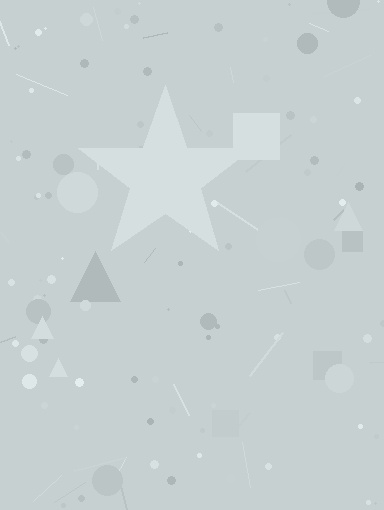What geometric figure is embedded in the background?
A star is embedded in the background.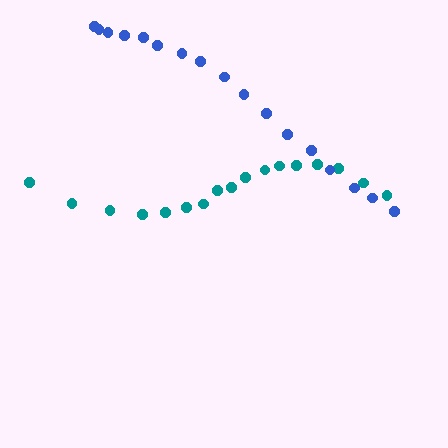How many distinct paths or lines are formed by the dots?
There are 2 distinct paths.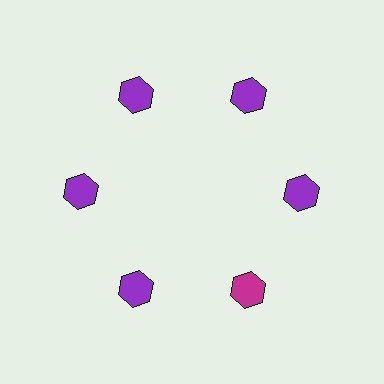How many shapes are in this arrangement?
There are 6 shapes arranged in a ring pattern.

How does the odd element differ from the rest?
It has a different color: magenta instead of purple.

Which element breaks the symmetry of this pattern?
The magenta hexagon at roughly the 5 o'clock position breaks the symmetry. All other shapes are purple hexagons.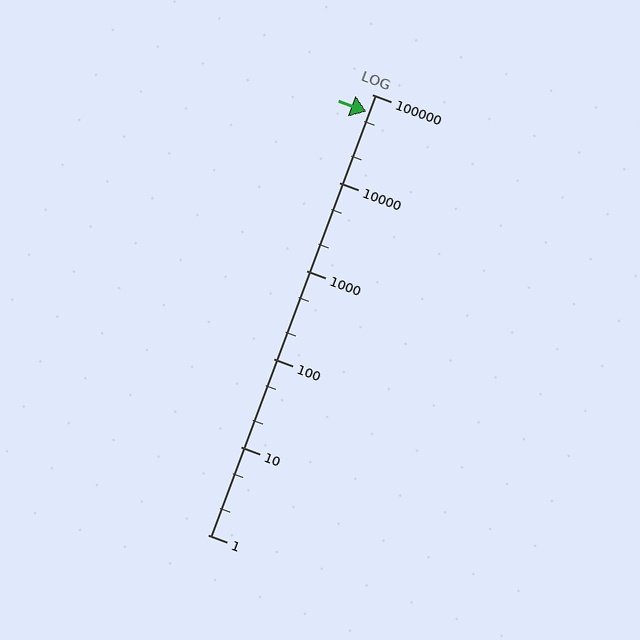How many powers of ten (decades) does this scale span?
The scale spans 5 decades, from 1 to 100000.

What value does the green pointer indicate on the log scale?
The pointer indicates approximately 64000.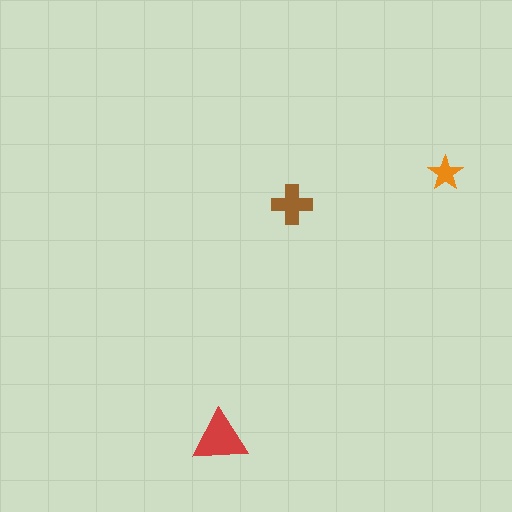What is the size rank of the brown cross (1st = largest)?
2nd.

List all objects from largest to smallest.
The red triangle, the brown cross, the orange star.